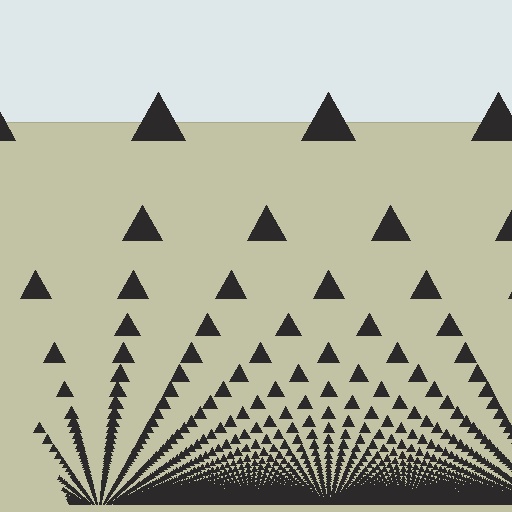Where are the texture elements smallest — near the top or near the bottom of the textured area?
Near the bottom.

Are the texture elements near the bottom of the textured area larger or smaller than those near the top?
Smaller. The gradient is inverted — elements near the bottom are smaller and denser.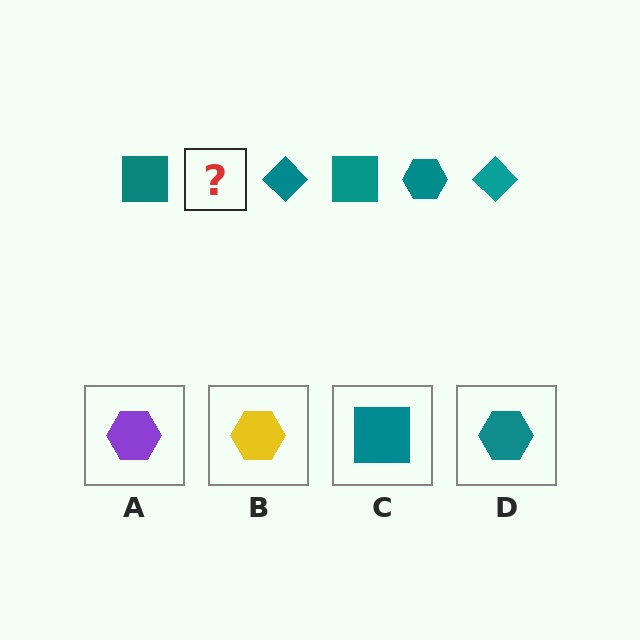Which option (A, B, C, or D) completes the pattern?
D.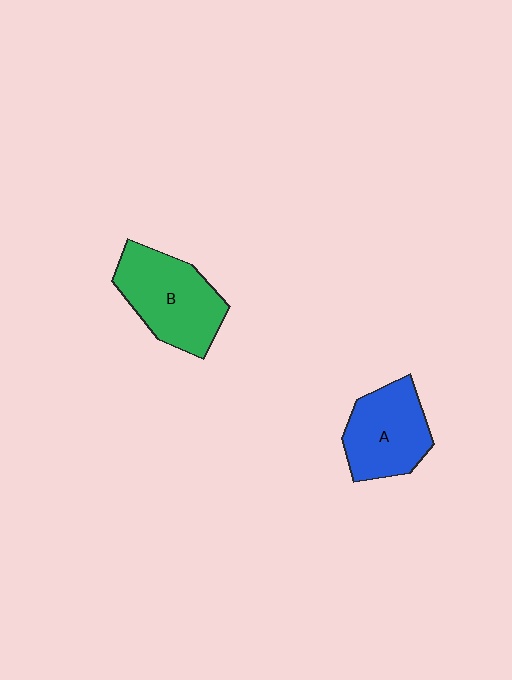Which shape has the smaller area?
Shape A (blue).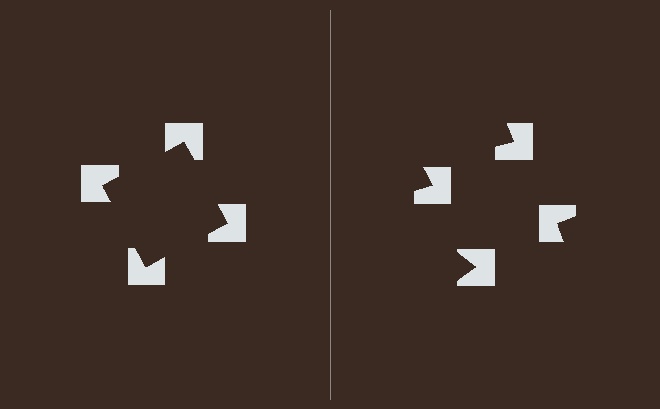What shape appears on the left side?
An illusory square.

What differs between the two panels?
The notched squares are positioned identically on both sides; only the wedge orientations differ. On the left they align to a square; on the right they are misaligned.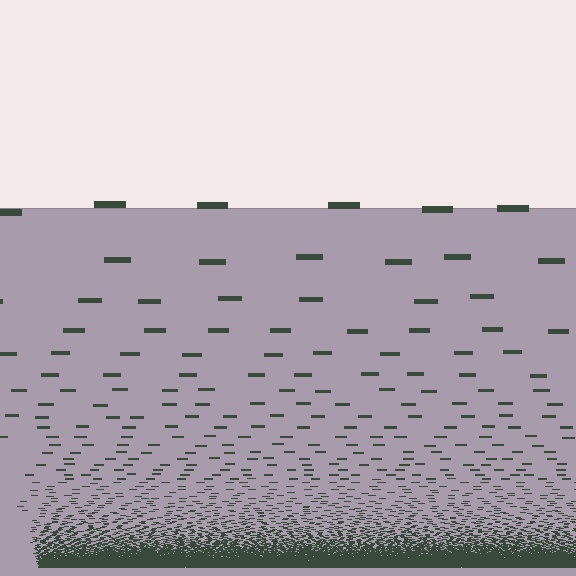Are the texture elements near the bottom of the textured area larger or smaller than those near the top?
Smaller. The gradient is inverted — elements near the bottom are smaller and denser.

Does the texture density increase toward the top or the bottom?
Density increases toward the bottom.